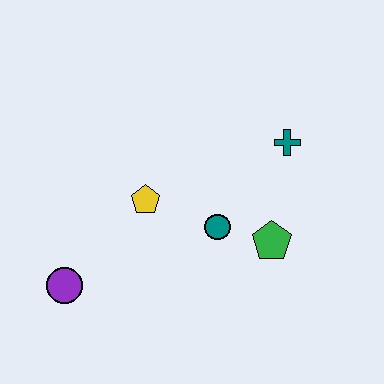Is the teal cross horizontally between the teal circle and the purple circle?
No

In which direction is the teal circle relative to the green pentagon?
The teal circle is to the left of the green pentagon.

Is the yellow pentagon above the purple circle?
Yes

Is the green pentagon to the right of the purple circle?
Yes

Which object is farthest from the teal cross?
The purple circle is farthest from the teal cross.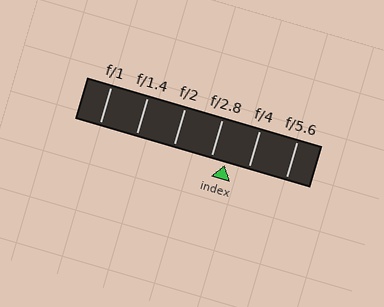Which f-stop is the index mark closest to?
The index mark is closest to f/2.8.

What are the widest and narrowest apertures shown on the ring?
The widest aperture shown is f/1 and the narrowest is f/5.6.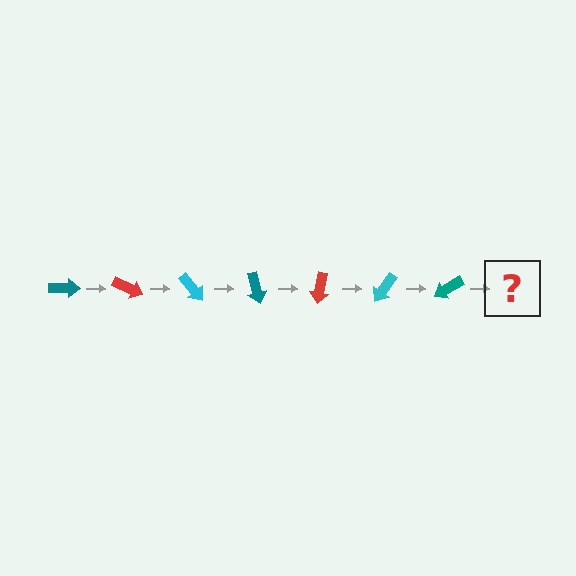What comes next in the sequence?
The next element should be a red arrow, rotated 175 degrees from the start.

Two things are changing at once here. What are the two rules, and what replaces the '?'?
The two rules are that it rotates 25 degrees each step and the color cycles through teal, red, and cyan. The '?' should be a red arrow, rotated 175 degrees from the start.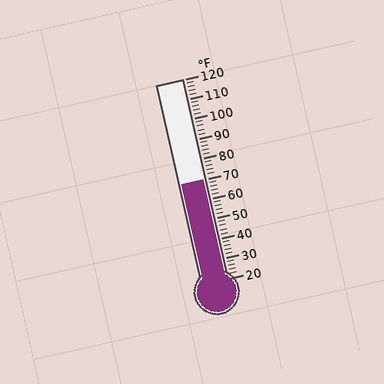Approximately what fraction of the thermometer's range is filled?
The thermometer is filled to approximately 50% of its range.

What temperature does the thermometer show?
The thermometer shows approximately 70°F.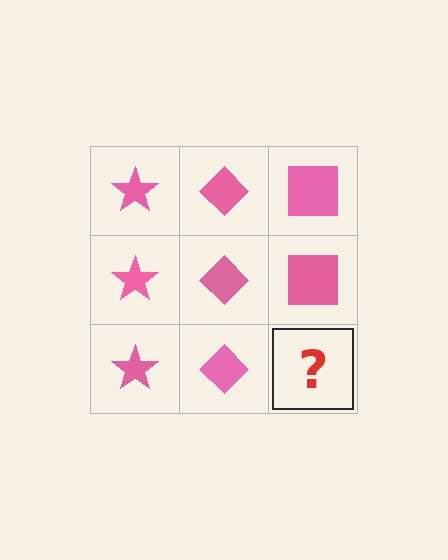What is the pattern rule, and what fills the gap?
The rule is that each column has a consistent shape. The gap should be filled with a pink square.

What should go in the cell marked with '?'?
The missing cell should contain a pink square.